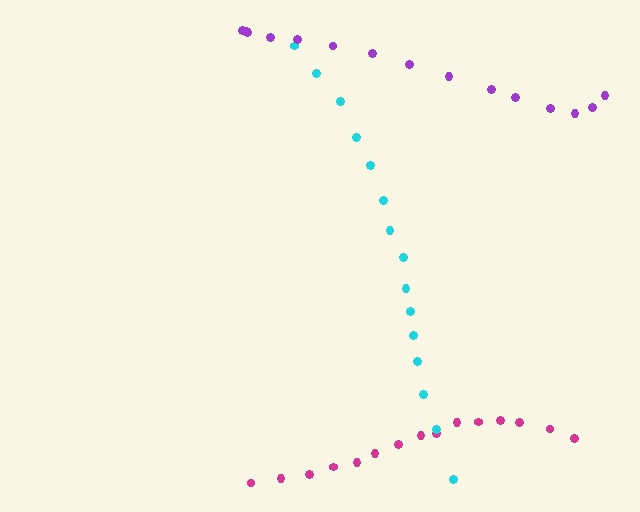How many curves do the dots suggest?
There are 3 distinct paths.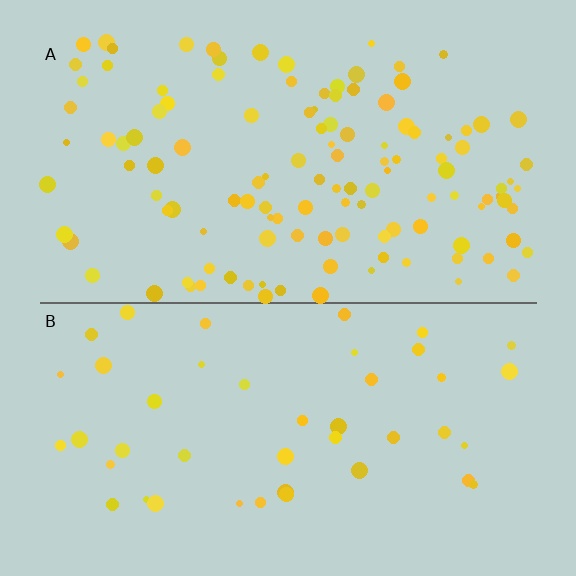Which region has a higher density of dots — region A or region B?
A (the top).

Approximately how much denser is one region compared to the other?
Approximately 2.8× — region A over region B.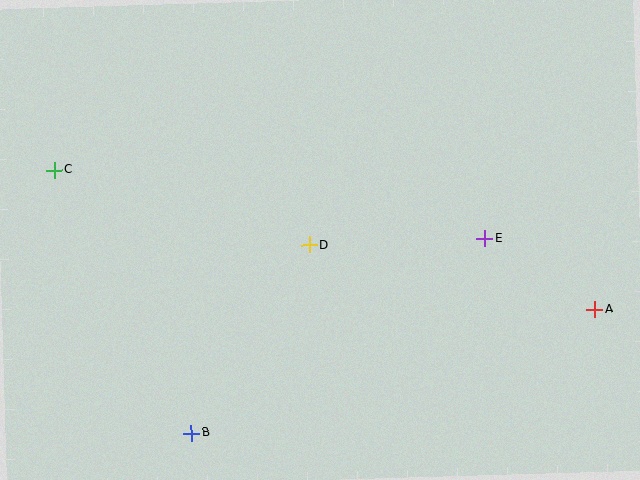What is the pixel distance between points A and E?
The distance between A and E is 131 pixels.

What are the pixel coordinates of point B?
Point B is at (191, 433).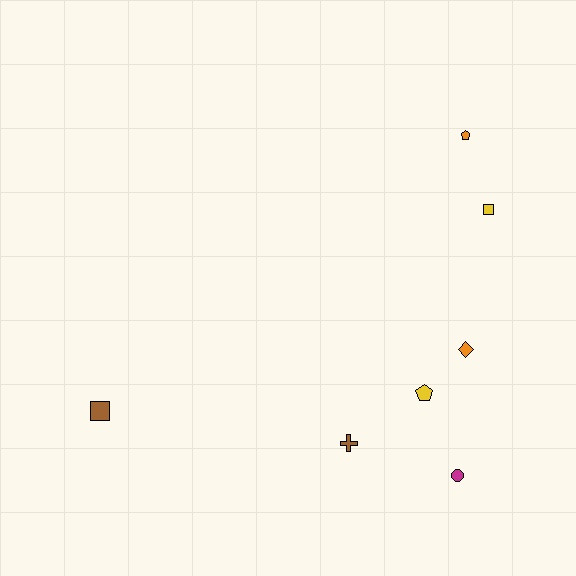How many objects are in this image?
There are 7 objects.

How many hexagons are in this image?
There are no hexagons.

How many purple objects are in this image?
There are no purple objects.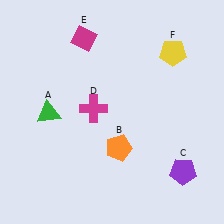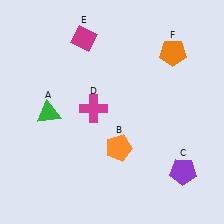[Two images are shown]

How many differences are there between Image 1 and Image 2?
There is 1 difference between the two images.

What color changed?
The pentagon (F) changed from yellow in Image 1 to orange in Image 2.